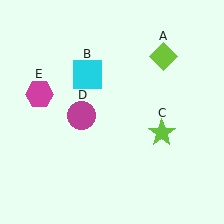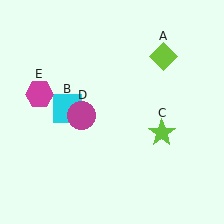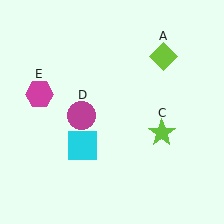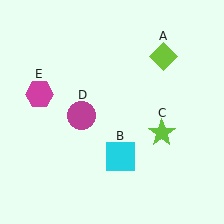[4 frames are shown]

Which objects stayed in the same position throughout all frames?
Lime diamond (object A) and lime star (object C) and magenta circle (object D) and magenta hexagon (object E) remained stationary.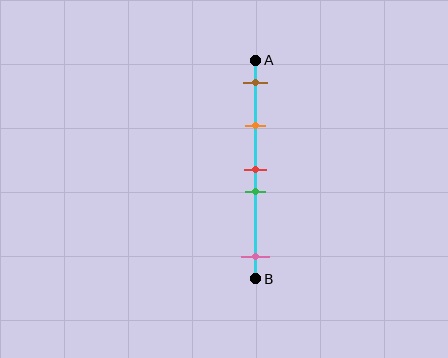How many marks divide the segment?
There are 5 marks dividing the segment.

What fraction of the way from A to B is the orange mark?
The orange mark is approximately 30% (0.3) of the way from A to B.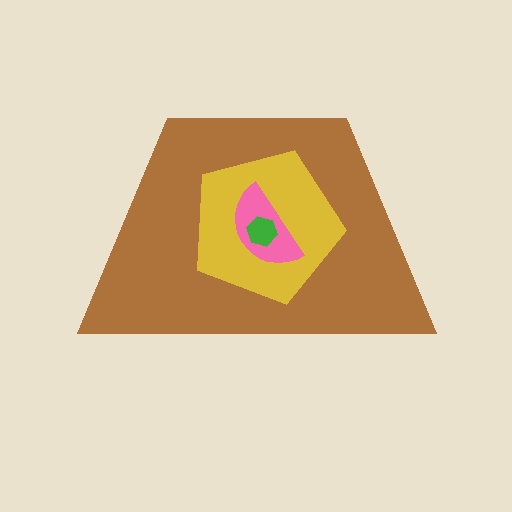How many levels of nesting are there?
4.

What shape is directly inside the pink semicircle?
The green hexagon.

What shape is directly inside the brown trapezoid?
The yellow pentagon.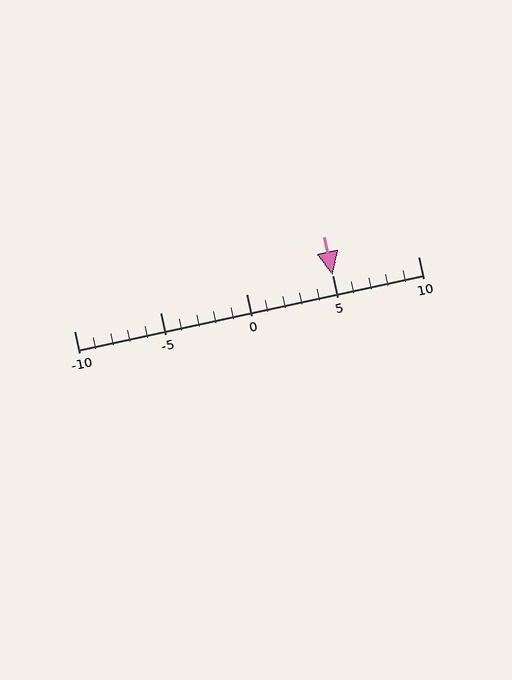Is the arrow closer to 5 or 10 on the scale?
The arrow is closer to 5.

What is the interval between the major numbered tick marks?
The major tick marks are spaced 5 units apart.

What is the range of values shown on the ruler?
The ruler shows values from -10 to 10.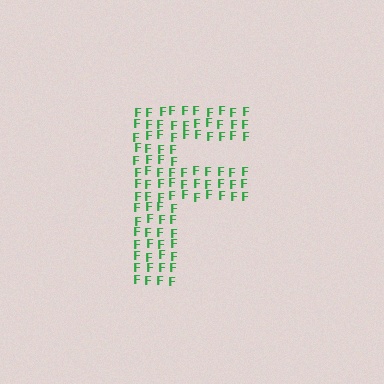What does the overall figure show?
The overall figure shows the letter F.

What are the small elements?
The small elements are letter F's.